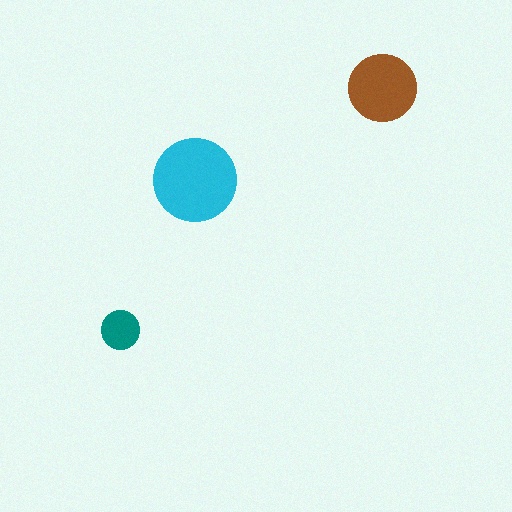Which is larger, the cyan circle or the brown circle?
The cyan one.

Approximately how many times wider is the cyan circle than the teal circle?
About 2 times wider.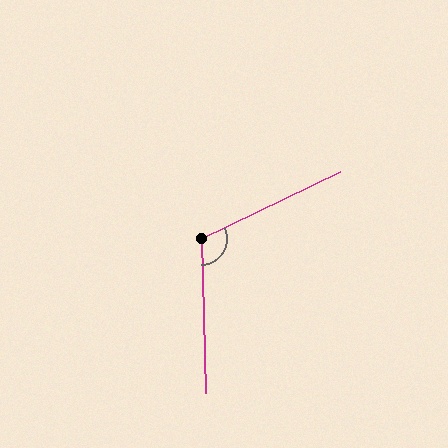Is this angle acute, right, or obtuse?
It is obtuse.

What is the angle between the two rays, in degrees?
Approximately 114 degrees.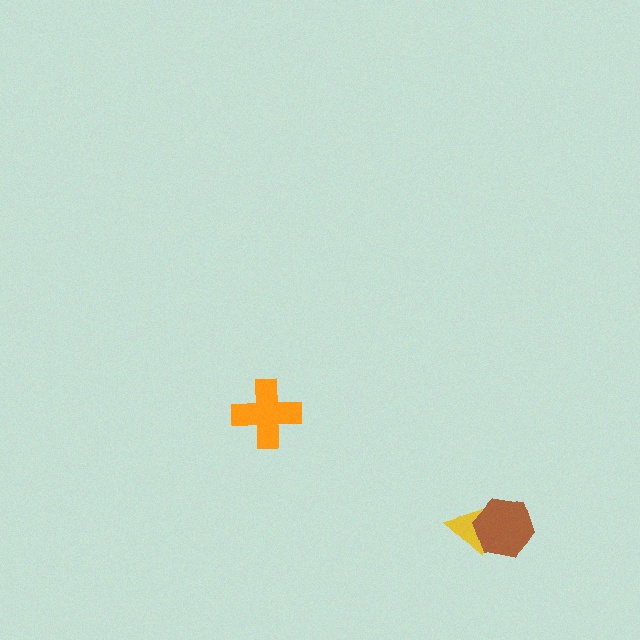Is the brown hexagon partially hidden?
No, no other shape covers it.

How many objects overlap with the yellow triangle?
1 object overlaps with the yellow triangle.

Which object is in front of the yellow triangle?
The brown hexagon is in front of the yellow triangle.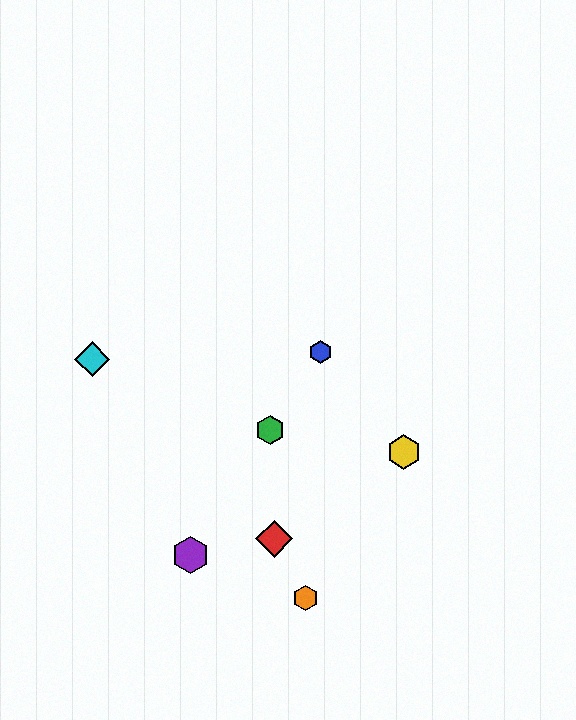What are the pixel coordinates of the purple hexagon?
The purple hexagon is at (191, 555).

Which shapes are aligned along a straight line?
The blue hexagon, the green hexagon, the purple hexagon are aligned along a straight line.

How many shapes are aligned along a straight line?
3 shapes (the blue hexagon, the green hexagon, the purple hexagon) are aligned along a straight line.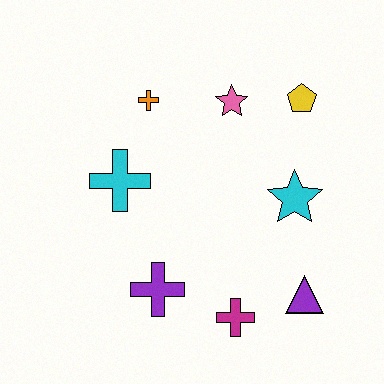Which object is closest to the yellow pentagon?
The pink star is closest to the yellow pentagon.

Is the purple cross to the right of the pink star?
No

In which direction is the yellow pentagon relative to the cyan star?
The yellow pentagon is above the cyan star.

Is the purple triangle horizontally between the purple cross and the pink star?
No